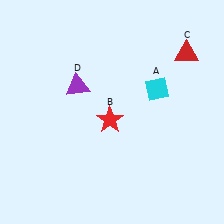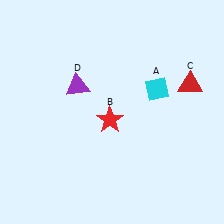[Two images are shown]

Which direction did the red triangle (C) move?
The red triangle (C) moved down.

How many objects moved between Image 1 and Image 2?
1 object moved between the two images.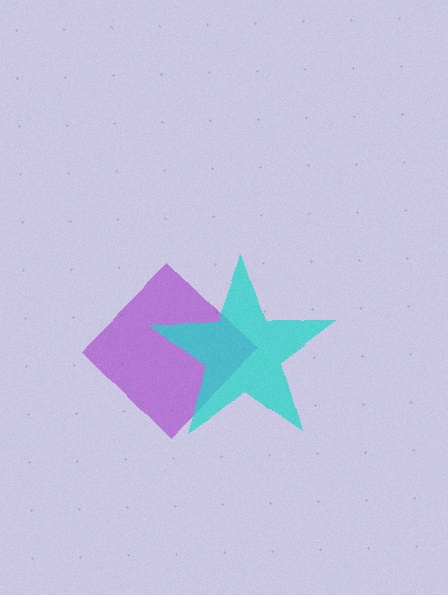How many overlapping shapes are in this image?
There are 2 overlapping shapes in the image.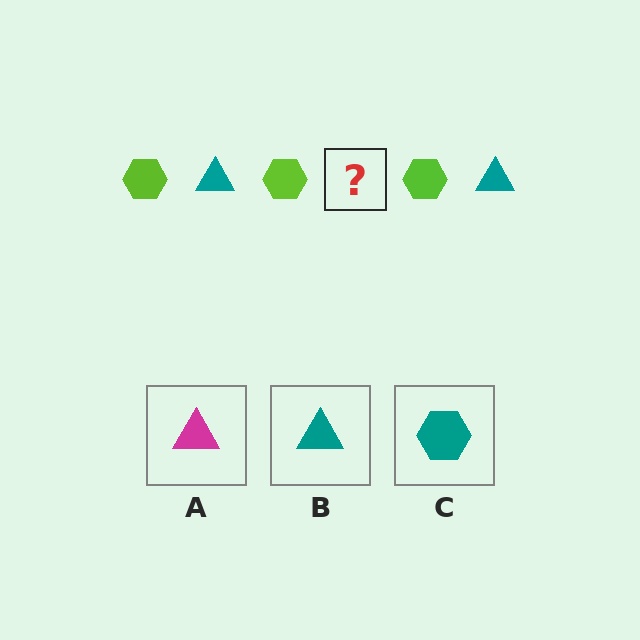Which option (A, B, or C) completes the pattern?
B.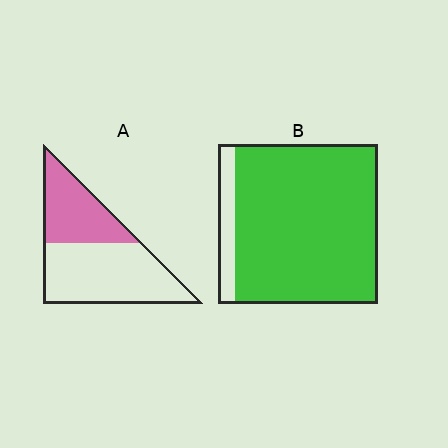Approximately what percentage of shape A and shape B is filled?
A is approximately 40% and B is approximately 90%.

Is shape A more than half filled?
No.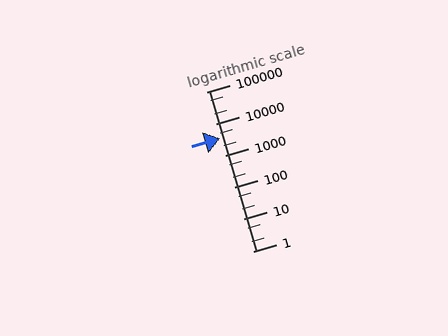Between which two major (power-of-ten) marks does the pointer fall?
The pointer is between 1000 and 10000.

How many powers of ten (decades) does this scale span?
The scale spans 5 decades, from 1 to 100000.